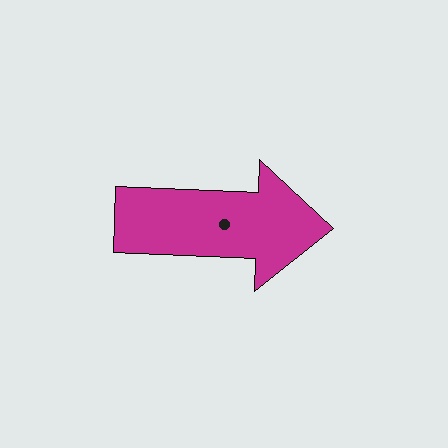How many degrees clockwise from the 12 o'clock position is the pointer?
Approximately 92 degrees.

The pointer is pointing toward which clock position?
Roughly 3 o'clock.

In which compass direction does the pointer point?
East.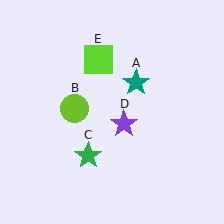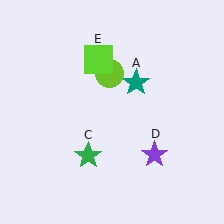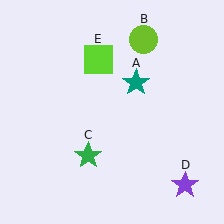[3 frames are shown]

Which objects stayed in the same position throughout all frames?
Teal star (object A) and green star (object C) and lime square (object E) remained stationary.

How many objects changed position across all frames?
2 objects changed position: lime circle (object B), purple star (object D).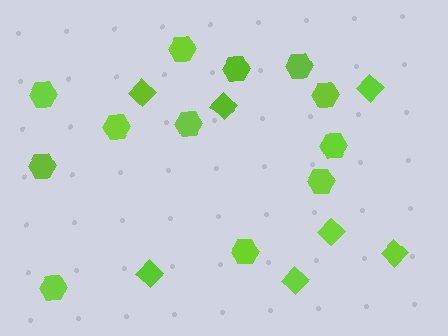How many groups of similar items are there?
There are 2 groups: one group of diamonds (7) and one group of hexagons (12).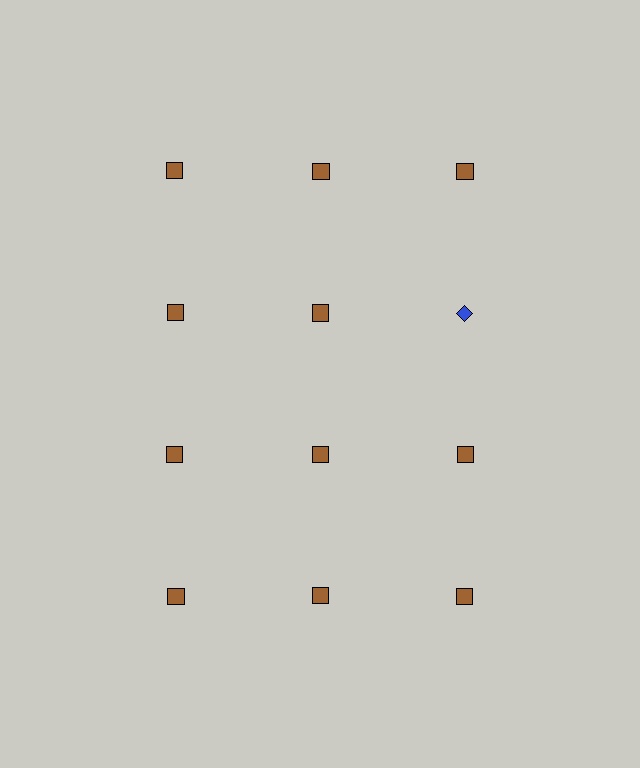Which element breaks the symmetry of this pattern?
The blue diamond in the second row, center column breaks the symmetry. All other shapes are brown squares.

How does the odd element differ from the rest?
It differs in both color (blue instead of brown) and shape (diamond instead of square).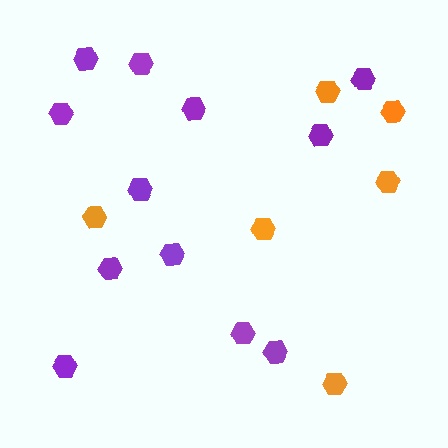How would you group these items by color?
There are 2 groups: one group of purple hexagons (12) and one group of orange hexagons (6).